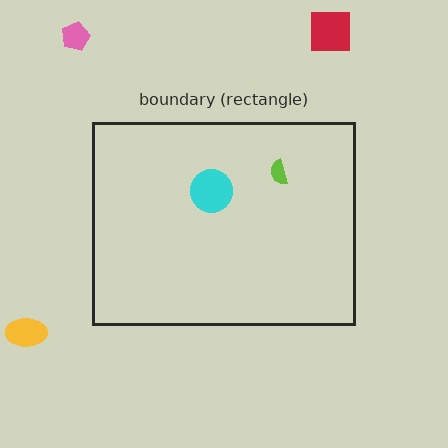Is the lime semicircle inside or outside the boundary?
Inside.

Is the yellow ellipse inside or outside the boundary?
Outside.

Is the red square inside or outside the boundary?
Outside.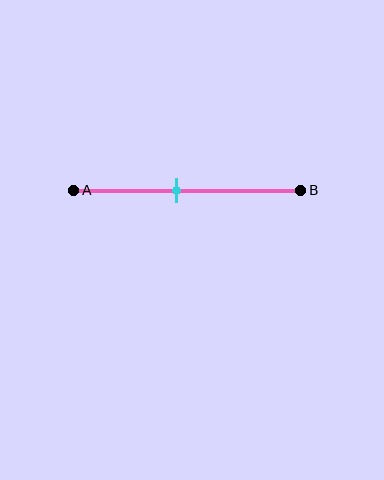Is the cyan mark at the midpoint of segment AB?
No, the mark is at about 45% from A, not at the 50% midpoint.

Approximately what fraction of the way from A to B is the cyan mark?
The cyan mark is approximately 45% of the way from A to B.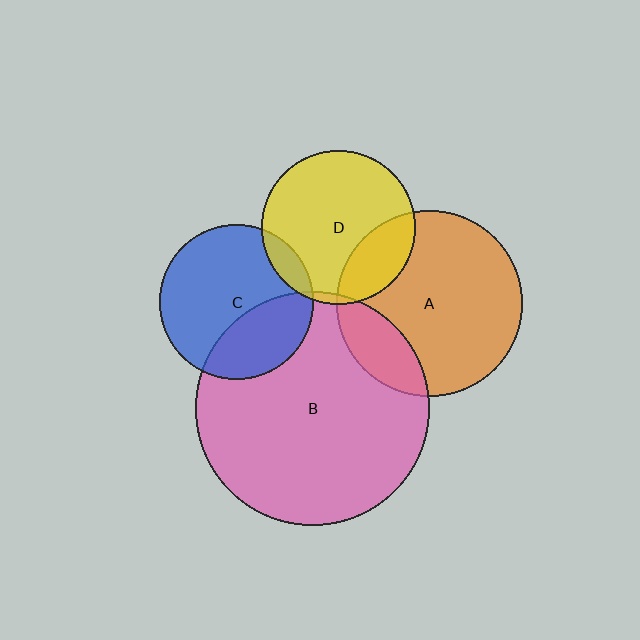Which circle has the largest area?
Circle B (pink).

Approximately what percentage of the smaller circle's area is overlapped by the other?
Approximately 5%.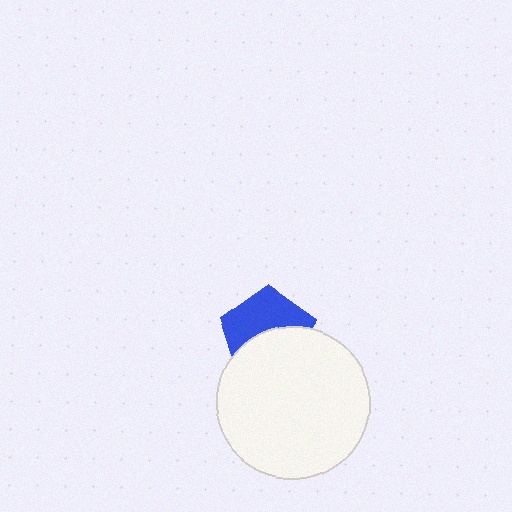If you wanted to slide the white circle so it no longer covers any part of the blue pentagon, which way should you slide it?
Slide it down — that is the most direct way to separate the two shapes.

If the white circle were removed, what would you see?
You would see the complete blue pentagon.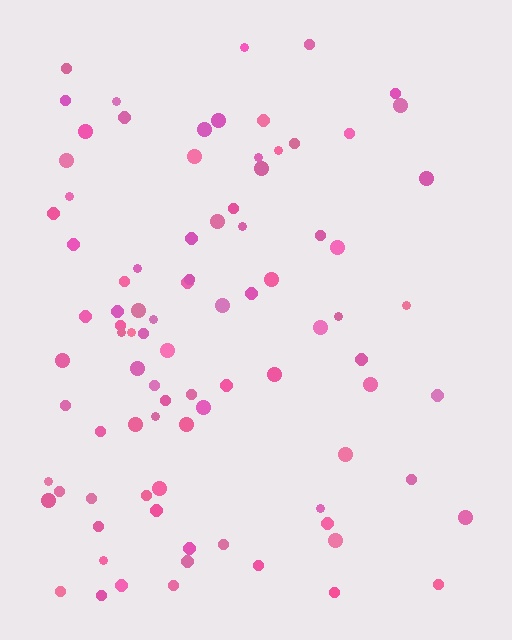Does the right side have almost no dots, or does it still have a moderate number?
Still a moderate number, just noticeably fewer than the left.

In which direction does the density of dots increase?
From right to left, with the left side densest.